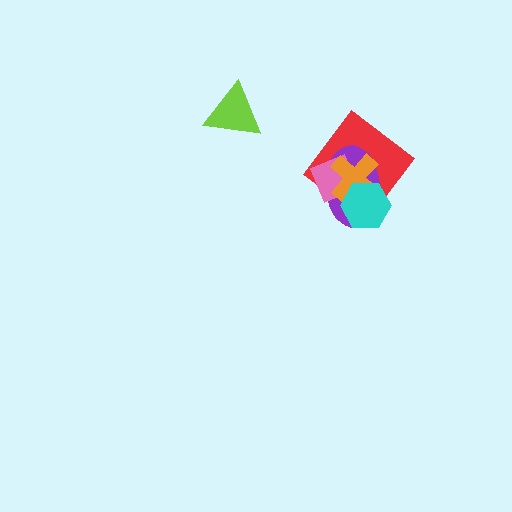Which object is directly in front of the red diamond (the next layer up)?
The purple ellipse is directly in front of the red diamond.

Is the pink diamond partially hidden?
Yes, it is partially covered by another shape.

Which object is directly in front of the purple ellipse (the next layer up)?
The pink diamond is directly in front of the purple ellipse.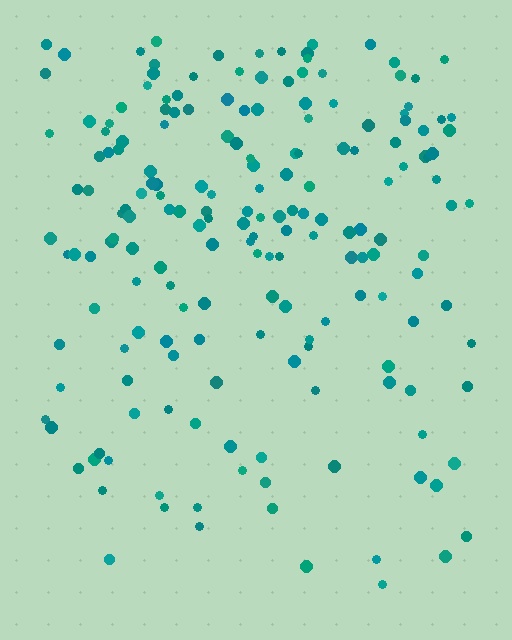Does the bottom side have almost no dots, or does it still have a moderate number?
Still a moderate number, just noticeably fewer than the top.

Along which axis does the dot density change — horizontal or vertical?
Vertical.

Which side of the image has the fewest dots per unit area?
The bottom.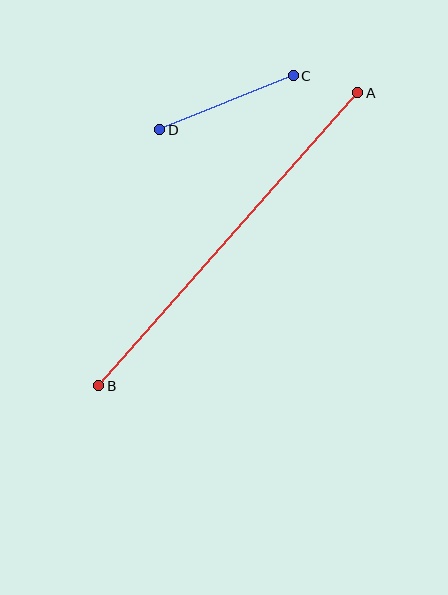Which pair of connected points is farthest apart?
Points A and B are farthest apart.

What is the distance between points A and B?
The distance is approximately 391 pixels.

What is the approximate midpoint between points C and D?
The midpoint is at approximately (226, 103) pixels.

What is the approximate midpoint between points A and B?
The midpoint is at approximately (228, 239) pixels.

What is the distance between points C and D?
The distance is approximately 144 pixels.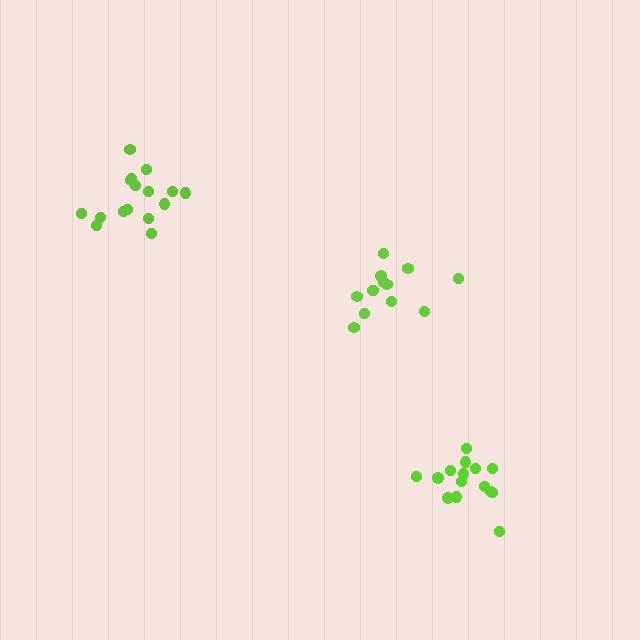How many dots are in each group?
Group 1: 15 dots, Group 2: 13 dots, Group 3: 16 dots (44 total).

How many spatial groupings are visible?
There are 3 spatial groupings.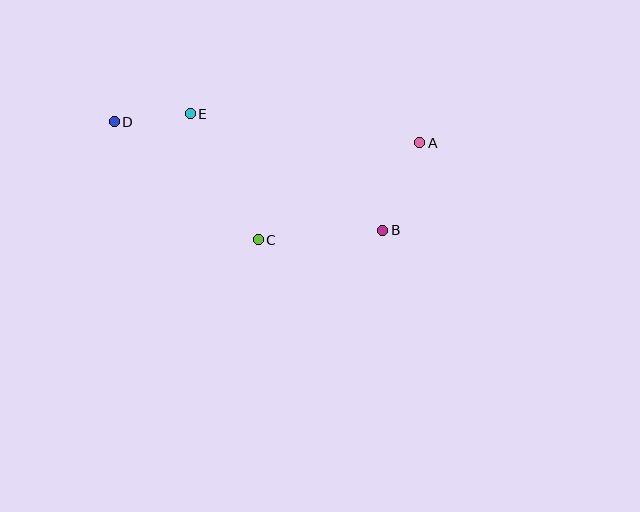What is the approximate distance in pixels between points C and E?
The distance between C and E is approximately 143 pixels.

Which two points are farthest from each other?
Points A and D are farthest from each other.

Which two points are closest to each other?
Points D and E are closest to each other.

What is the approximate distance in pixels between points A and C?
The distance between A and C is approximately 188 pixels.